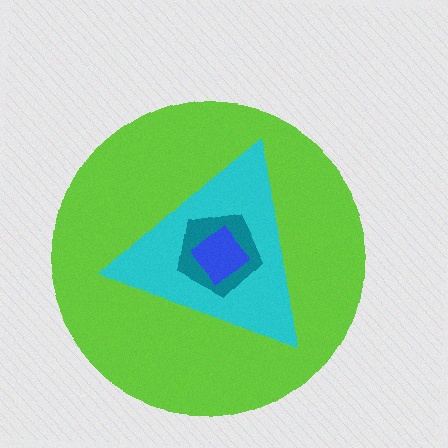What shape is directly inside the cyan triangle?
The teal pentagon.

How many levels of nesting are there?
4.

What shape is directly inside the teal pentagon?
The blue diamond.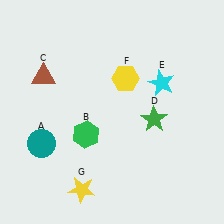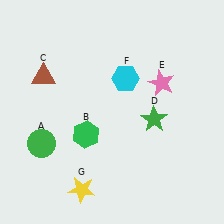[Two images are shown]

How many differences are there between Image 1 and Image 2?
There are 3 differences between the two images.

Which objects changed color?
A changed from teal to green. E changed from cyan to pink. F changed from yellow to cyan.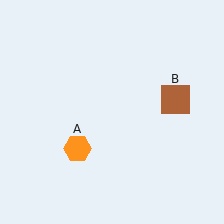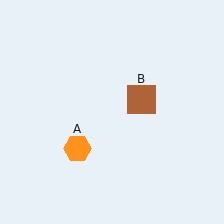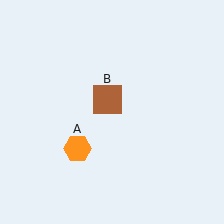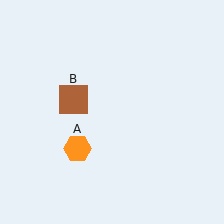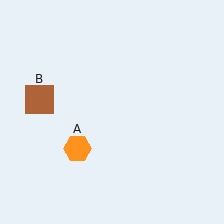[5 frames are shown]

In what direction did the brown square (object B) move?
The brown square (object B) moved left.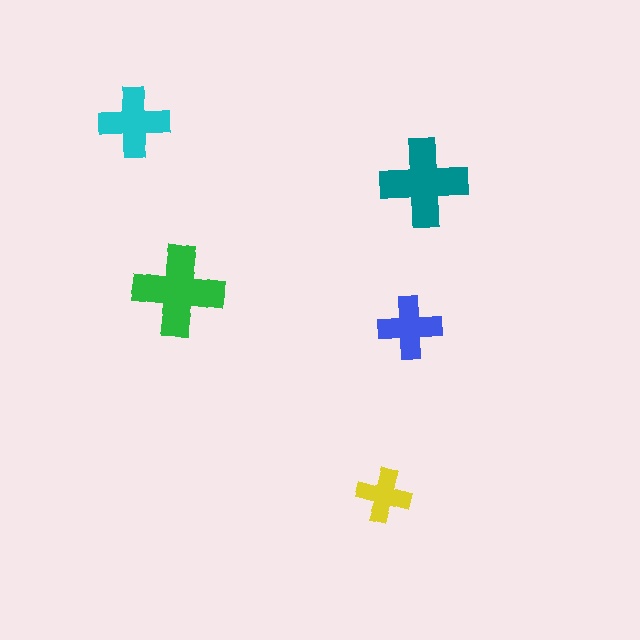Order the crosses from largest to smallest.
the green one, the teal one, the cyan one, the blue one, the yellow one.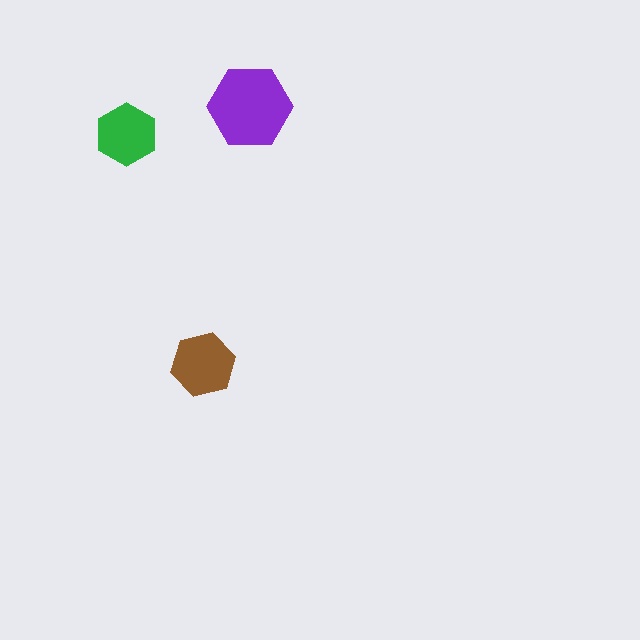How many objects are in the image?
There are 3 objects in the image.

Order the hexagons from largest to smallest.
the purple one, the brown one, the green one.